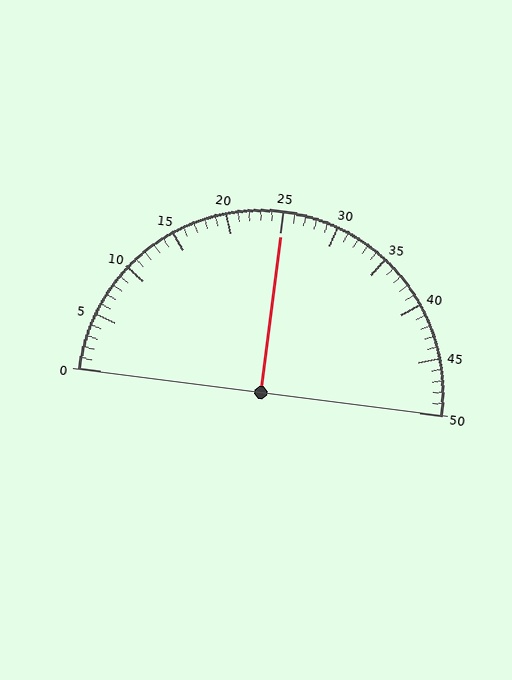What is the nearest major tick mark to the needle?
The nearest major tick mark is 25.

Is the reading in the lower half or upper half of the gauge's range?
The reading is in the upper half of the range (0 to 50).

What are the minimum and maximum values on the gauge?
The gauge ranges from 0 to 50.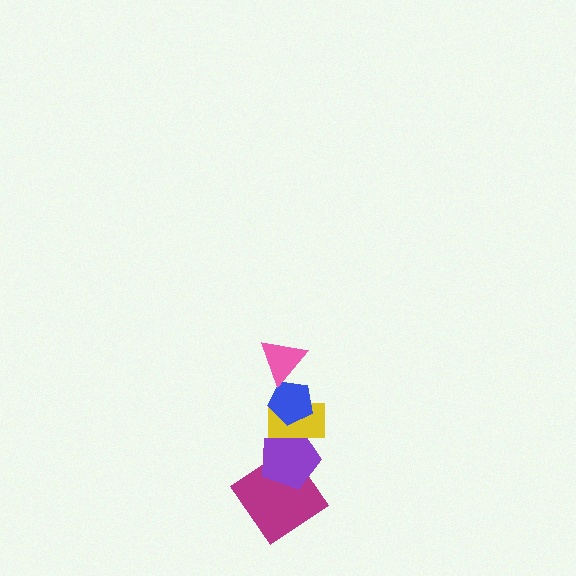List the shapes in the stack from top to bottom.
From top to bottom: the pink triangle, the blue pentagon, the yellow rectangle, the purple pentagon, the magenta diamond.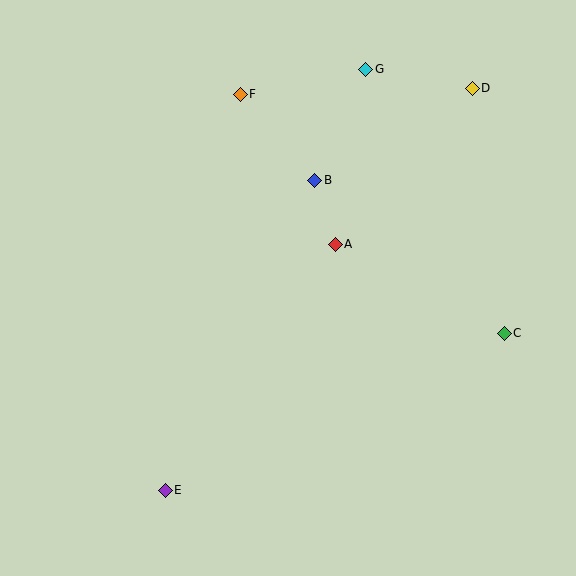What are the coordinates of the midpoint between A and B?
The midpoint between A and B is at (325, 212).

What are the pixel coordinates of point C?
Point C is at (504, 333).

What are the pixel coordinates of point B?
Point B is at (315, 180).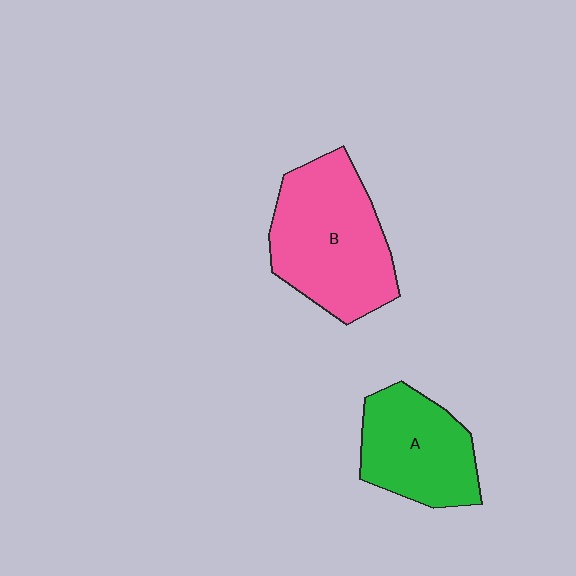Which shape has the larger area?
Shape B (pink).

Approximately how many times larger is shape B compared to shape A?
Approximately 1.4 times.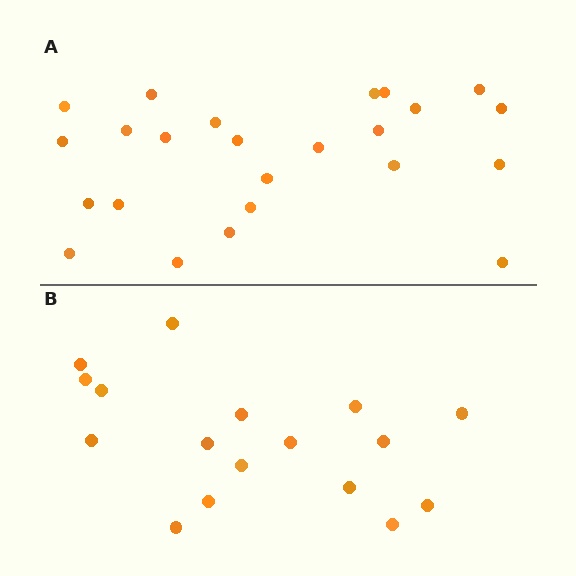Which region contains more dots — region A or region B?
Region A (the top region) has more dots.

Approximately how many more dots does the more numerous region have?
Region A has roughly 8 or so more dots than region B.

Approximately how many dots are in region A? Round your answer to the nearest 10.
About 20 dots. (The exact count is 24, which rounds to 20.)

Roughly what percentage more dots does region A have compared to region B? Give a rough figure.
About 40% more.